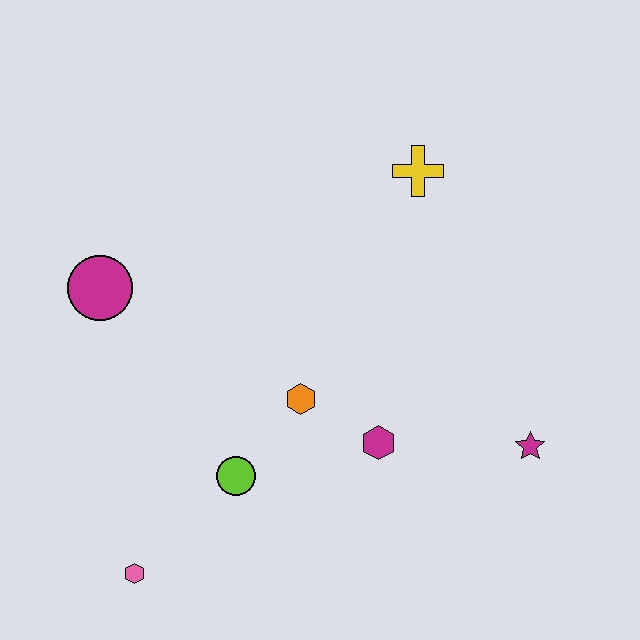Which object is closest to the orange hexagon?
The magenta hexagon is closest to the orange hexagon.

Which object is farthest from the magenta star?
The magenta circle is farthest from the magenta star.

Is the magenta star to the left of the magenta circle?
No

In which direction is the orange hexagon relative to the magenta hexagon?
The orange hexagon is to the left of the magenta hexagon.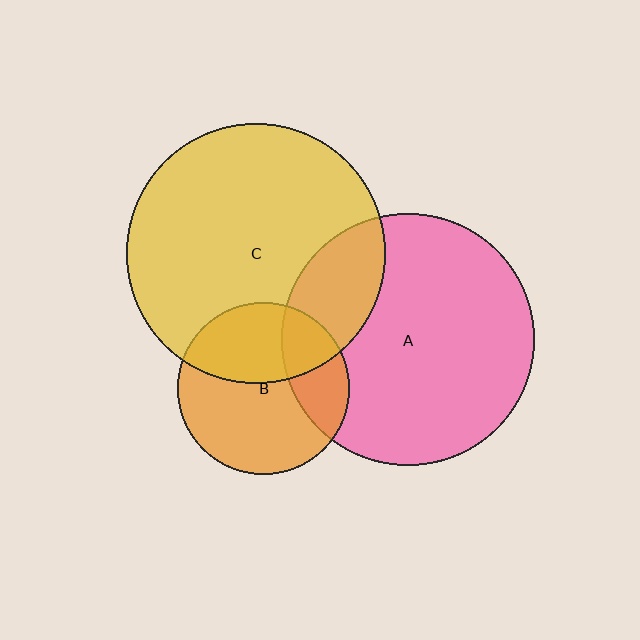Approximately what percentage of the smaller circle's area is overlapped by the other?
Approximately 20%.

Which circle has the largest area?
Circle C (yellow).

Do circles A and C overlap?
Yes.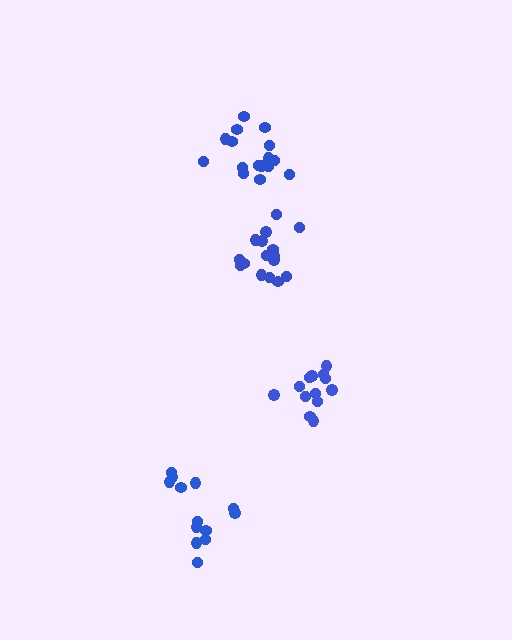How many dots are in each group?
Group 1: 17 dots, Group 2: 13 dots, Group 3: 17 dots, Group 4: 13 dots (60 total).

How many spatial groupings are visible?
There are 4 spatial groupings.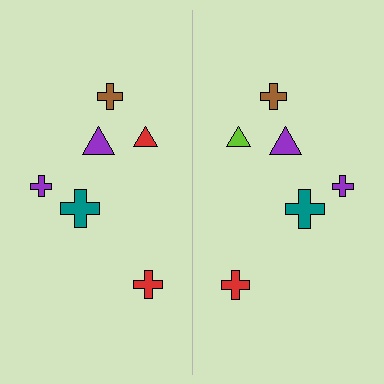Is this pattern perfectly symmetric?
No, the pattern is not perfectly symmetric. The lime triangle on the right side breaks the symmetry — its mirror counterpart is red.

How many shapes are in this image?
There are 12 shapes in this image.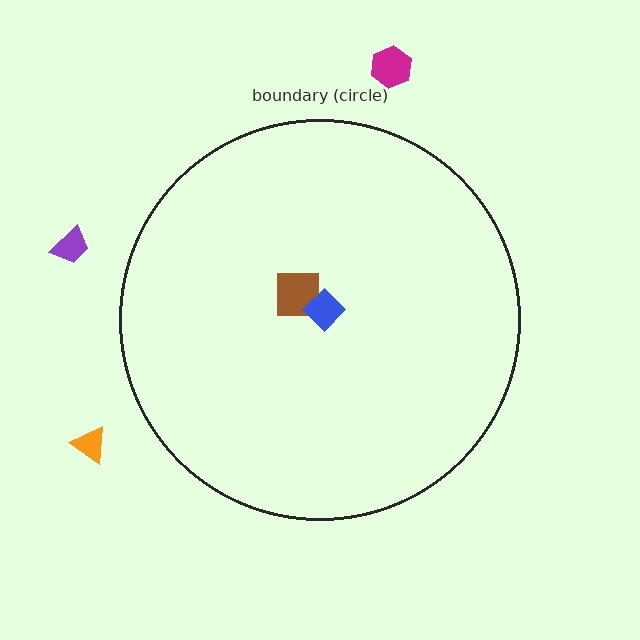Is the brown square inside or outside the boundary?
Inside.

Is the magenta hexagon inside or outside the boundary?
Outside.